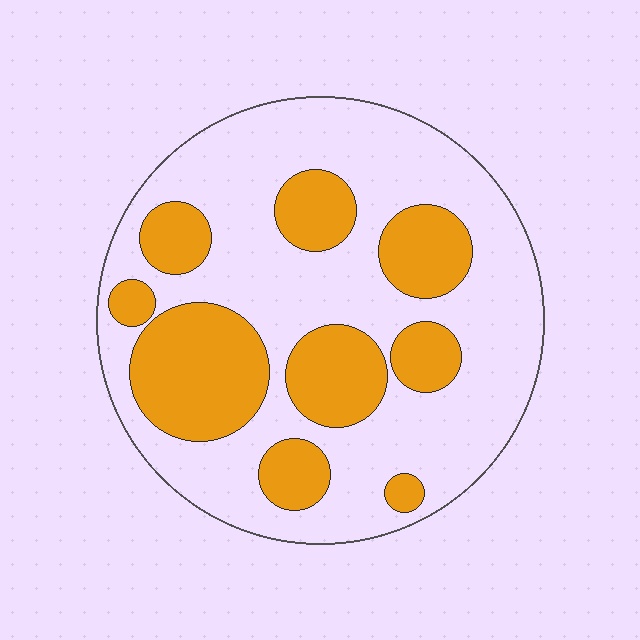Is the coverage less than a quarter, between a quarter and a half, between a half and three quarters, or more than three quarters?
Between a quarter and a half.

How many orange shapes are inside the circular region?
9.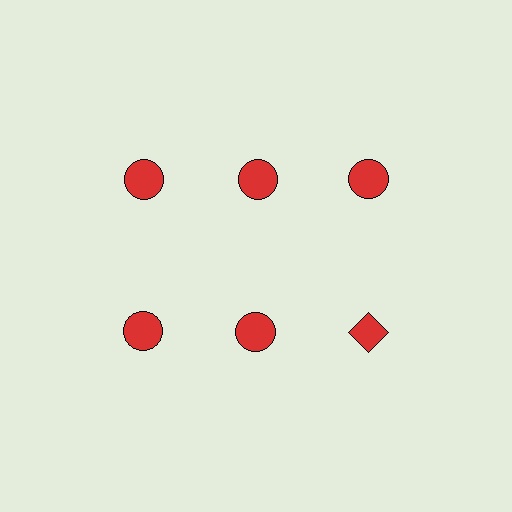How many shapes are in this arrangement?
There are 6 shapes arranged in a grid pattern.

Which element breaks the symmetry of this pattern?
The red diamond in the second row, center column breaks the symmetry. All other shapes are red circles.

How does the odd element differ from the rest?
It has a different shape: diamond instead of circle.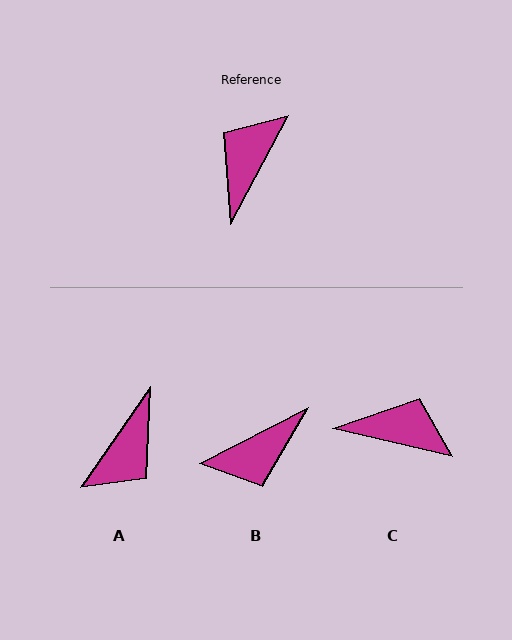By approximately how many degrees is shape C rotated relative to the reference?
Approximately 75 degrees clockwise.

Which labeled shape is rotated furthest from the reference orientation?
A, about 173 degrees away.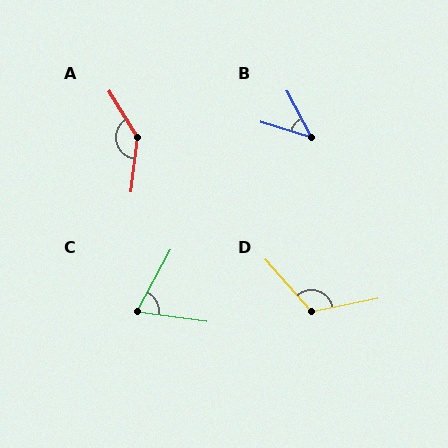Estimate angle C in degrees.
Approximately 70 degrees.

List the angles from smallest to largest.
B (45°), C (70°), D (120°), A (141°).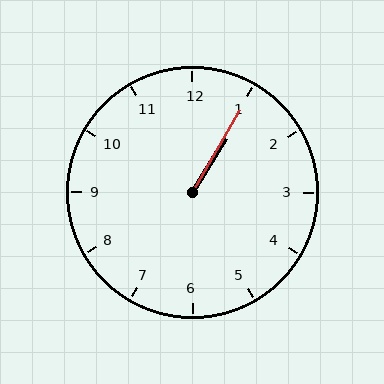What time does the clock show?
1:05.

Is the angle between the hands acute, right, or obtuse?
It is acute.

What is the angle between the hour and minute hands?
Approximately 2 degrees.